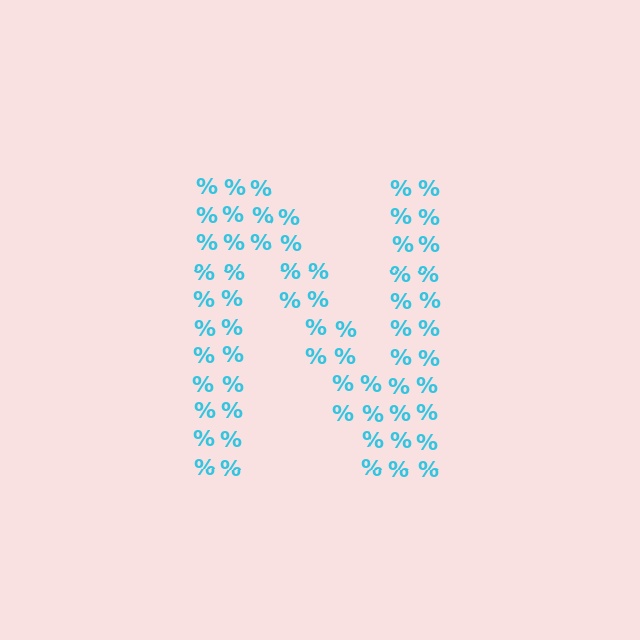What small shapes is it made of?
It is made of small percent signs.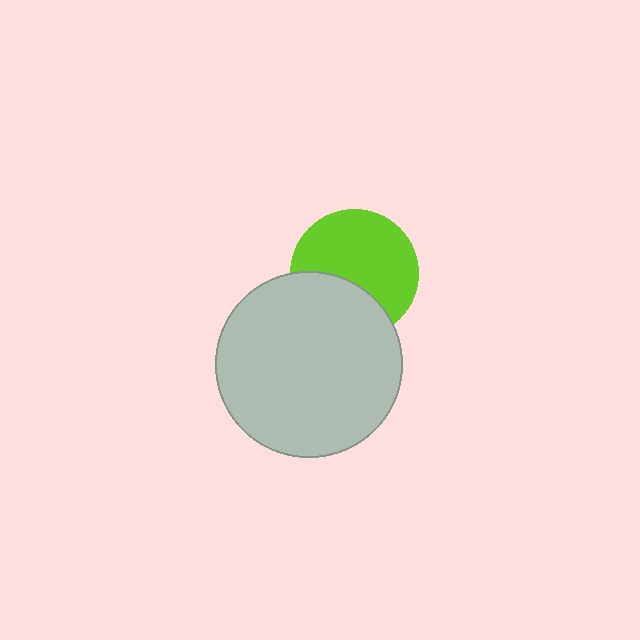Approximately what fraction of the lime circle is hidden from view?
Roughly 35% of the lime circle is hidden behind the light gray circle.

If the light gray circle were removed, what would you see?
You would see the complete lime circle.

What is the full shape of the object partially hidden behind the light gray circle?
The partially hidden object is a lime circle.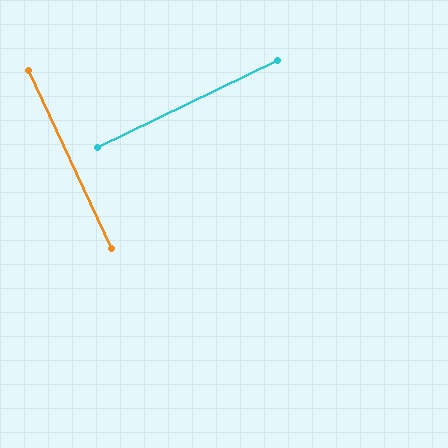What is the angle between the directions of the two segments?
Approximately 89 degrees.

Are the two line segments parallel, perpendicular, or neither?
Perpendicular — they meet at approximately 89°.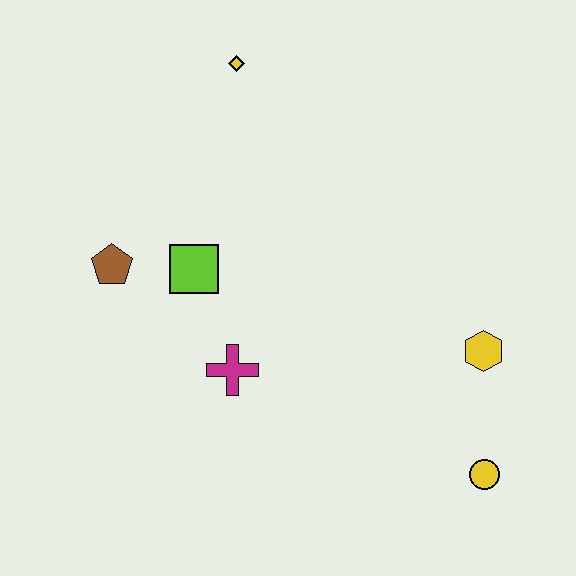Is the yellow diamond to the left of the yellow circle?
Yes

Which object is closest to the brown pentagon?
The lime square is closest to the brown pentagon.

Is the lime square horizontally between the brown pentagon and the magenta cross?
Yes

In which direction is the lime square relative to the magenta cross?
The lime square is above the magenta cross.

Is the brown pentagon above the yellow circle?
Yes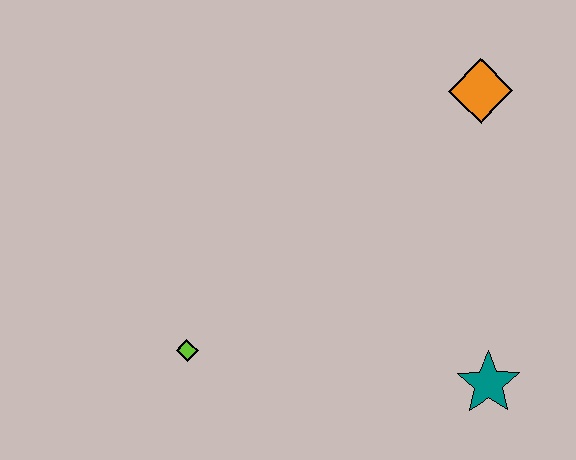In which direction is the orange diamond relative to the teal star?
The orange diamond is above the teal star.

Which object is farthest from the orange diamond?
The lime diamond is farthest from the orange diamond.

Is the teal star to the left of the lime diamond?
No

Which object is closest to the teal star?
The orange diamond is closest to the teal star.